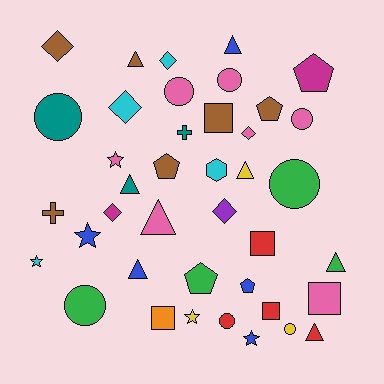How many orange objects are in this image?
There is 1 orange object.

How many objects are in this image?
There are 40 objects.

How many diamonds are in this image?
There are 6 diamonds.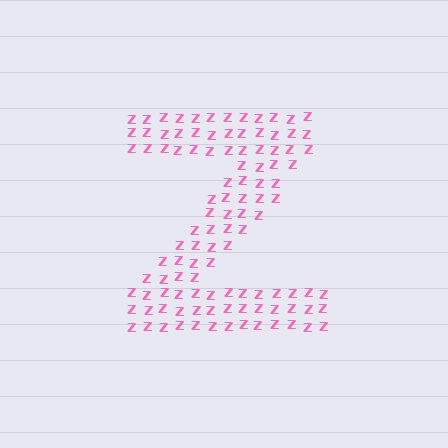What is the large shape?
The large shape is the letter Z.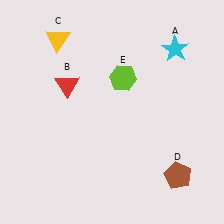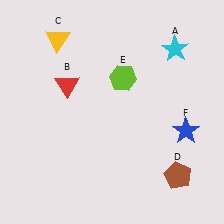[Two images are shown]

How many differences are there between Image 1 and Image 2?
There is 1 difference between the two images.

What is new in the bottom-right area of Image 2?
A blue star (F) was added in the bottom-right area of Image 2.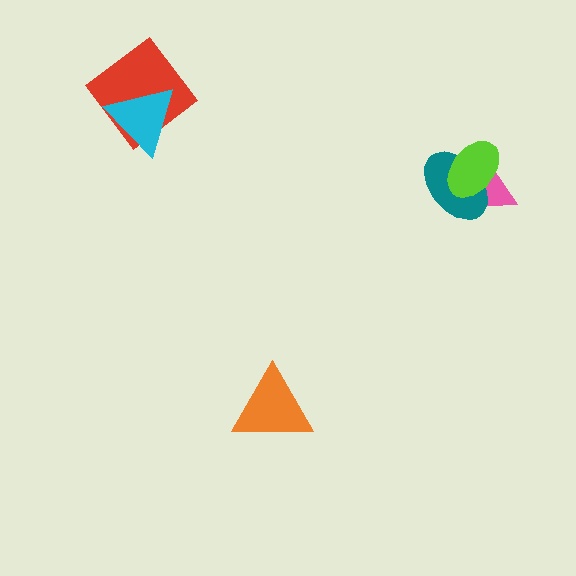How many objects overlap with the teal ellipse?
2 objects overlap with the teal ellipse.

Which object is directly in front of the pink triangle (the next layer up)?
The teal ellipse is directly in front of the pink triangle.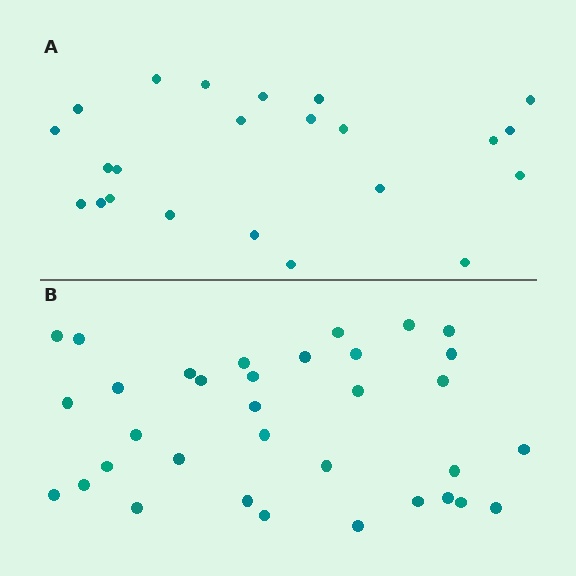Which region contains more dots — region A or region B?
Region B (the bottom region) has more dots.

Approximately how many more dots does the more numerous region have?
Region B has roughly 12 or so more dots than region A.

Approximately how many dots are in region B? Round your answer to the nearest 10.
About 30 dots. (The exact count is 34, which rounds to 30.)